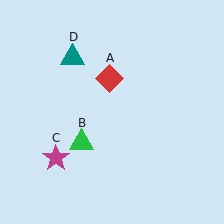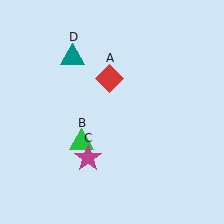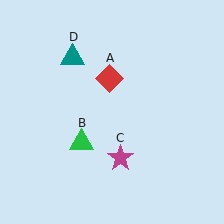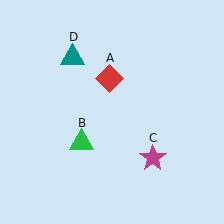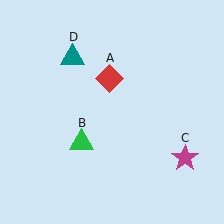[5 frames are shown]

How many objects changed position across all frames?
1 object changed position: magenta star (object C).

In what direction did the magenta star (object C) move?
The magenta star (object C) moved right.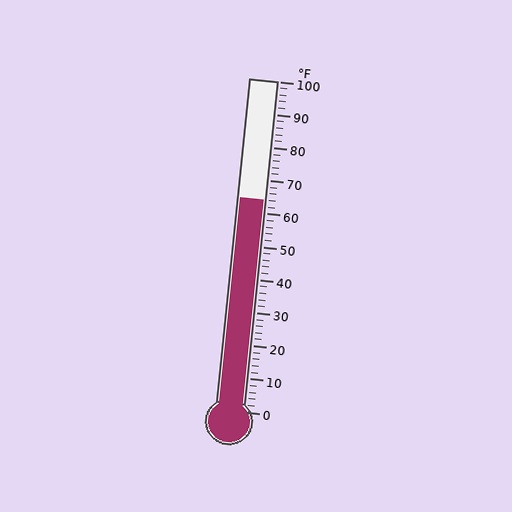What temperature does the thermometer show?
The thermometer shows approximately 64°F.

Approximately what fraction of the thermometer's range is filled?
The thermometer is filled to approximately 65% of its range.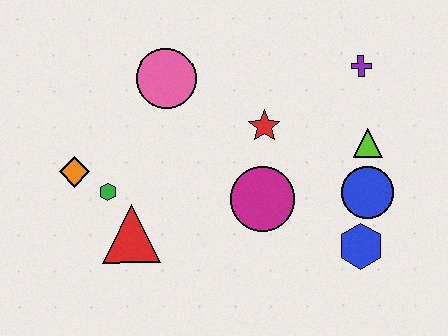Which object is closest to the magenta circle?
The red star is closest to the magenta circle.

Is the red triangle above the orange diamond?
No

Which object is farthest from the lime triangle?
The orange diamond is farthest from the lime triangle.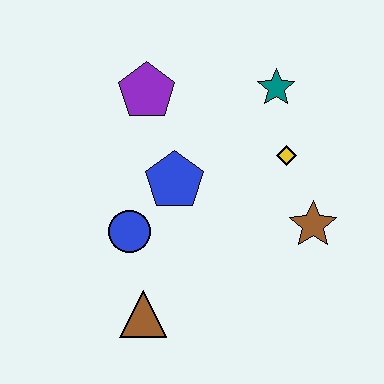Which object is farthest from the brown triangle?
The teal star is farthest from the brown triangle.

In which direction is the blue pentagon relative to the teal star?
The blue pentagon is to the left of the teal star.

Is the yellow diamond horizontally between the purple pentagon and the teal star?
No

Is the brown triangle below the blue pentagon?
Yes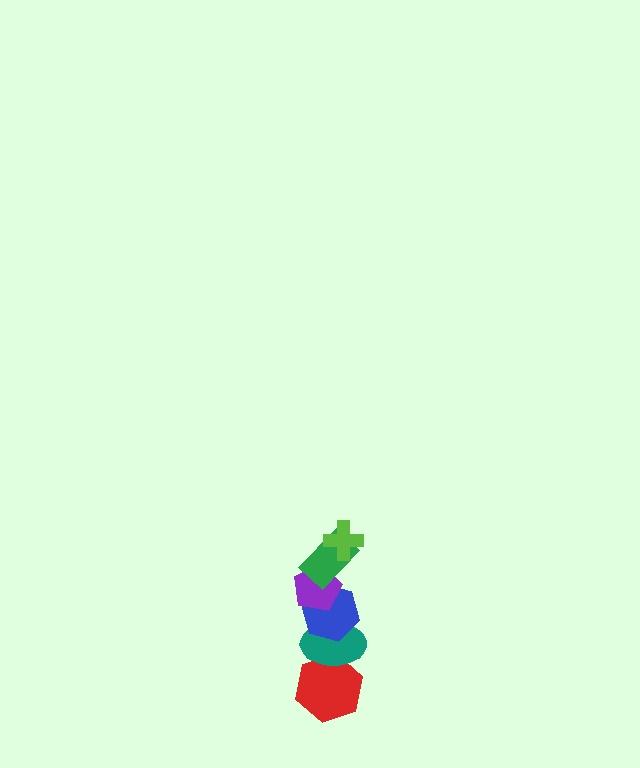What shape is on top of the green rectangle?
The lime cross is on top of the green rectangle.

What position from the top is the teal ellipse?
The teal ellipse is 5th from the top.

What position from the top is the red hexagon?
The red hexagon is 6th from the top.